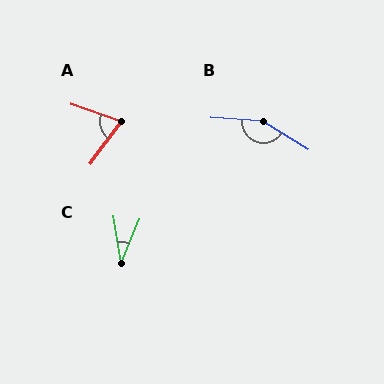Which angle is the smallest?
C, at approximately 31 degrees.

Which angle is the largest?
B, at approximately 152 degrees.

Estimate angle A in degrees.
Approximately 73 degrees.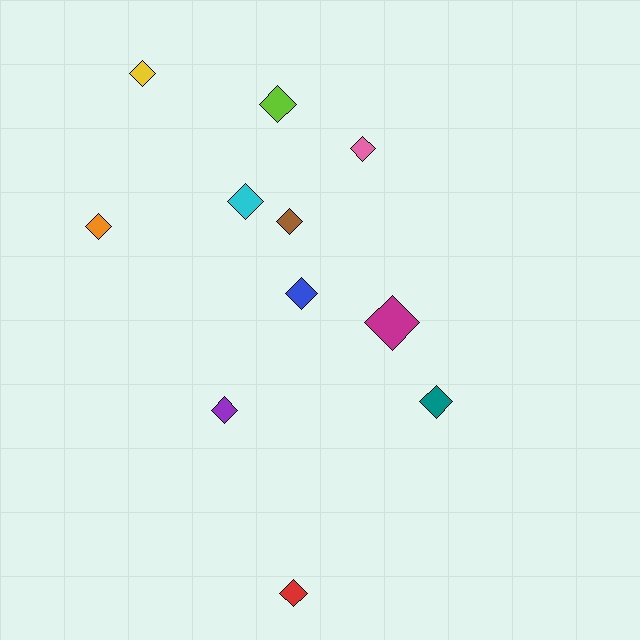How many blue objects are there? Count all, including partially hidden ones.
There is 1 blue object.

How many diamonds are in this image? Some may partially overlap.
There are 11 diamonds.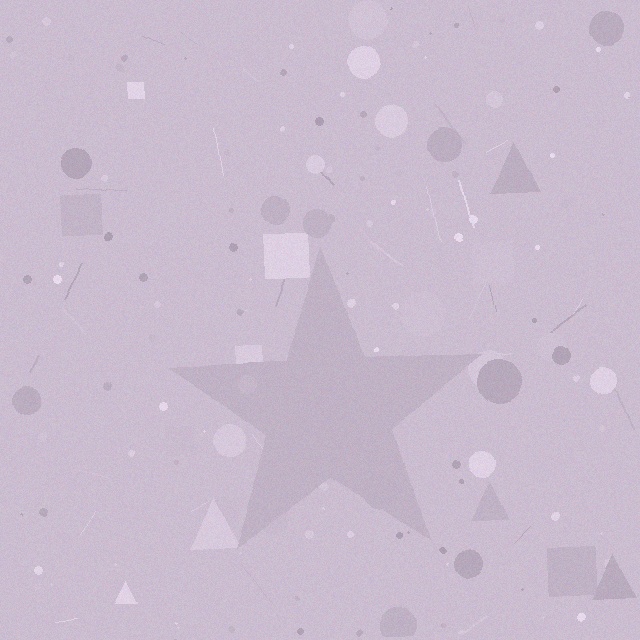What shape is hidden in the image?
A star is hidden in the image.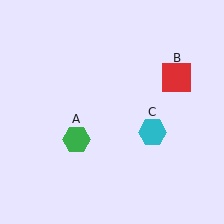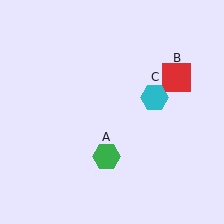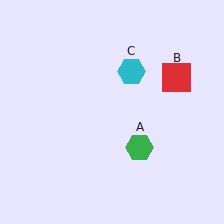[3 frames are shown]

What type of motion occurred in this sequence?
The green hexagon (object A), cyan hexagon (object C) rotated counterclockwise around the center of the scene.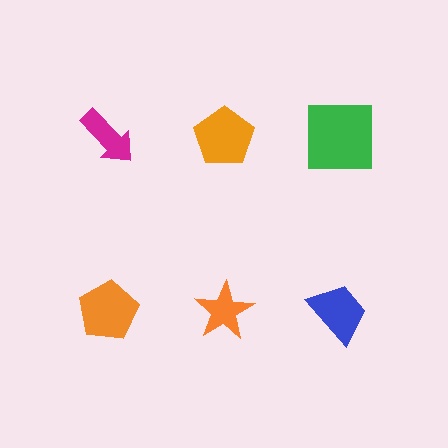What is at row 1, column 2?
An orange pentagon.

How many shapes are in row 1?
3 shapes.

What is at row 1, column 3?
A green square.